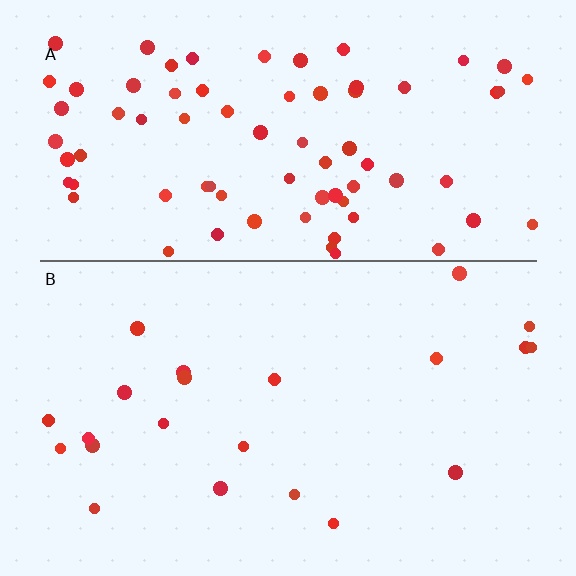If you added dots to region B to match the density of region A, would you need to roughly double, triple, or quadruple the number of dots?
Approximately quadruple.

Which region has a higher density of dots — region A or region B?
A (the top).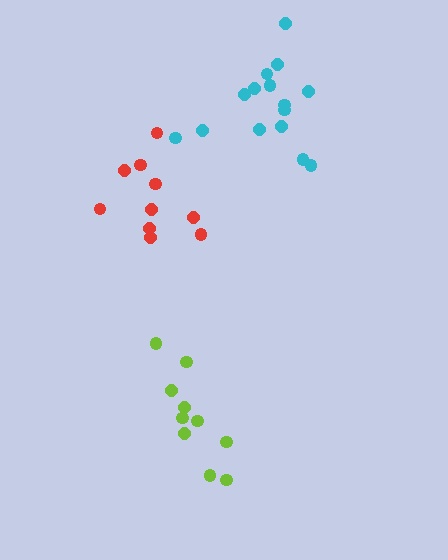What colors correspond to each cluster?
The clusters are colored: red, lime, cyan.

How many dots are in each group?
Group 1: 10 dots, Group 2: 10 dots, Group 3: 15 dots (35 total).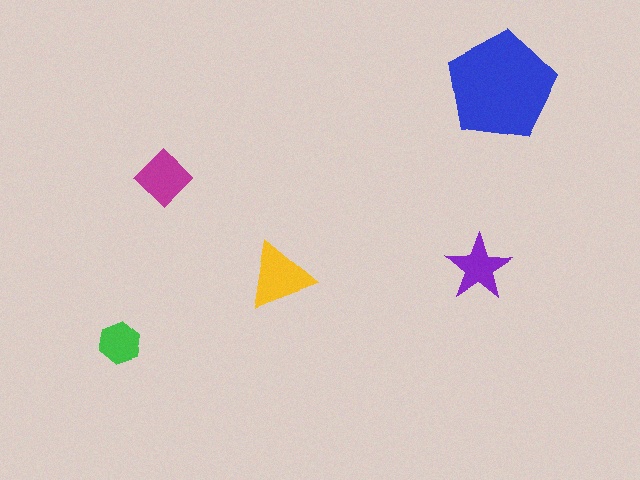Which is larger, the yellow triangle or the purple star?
The yellow triangle.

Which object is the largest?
The blue pentagon.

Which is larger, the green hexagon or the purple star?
The purple star.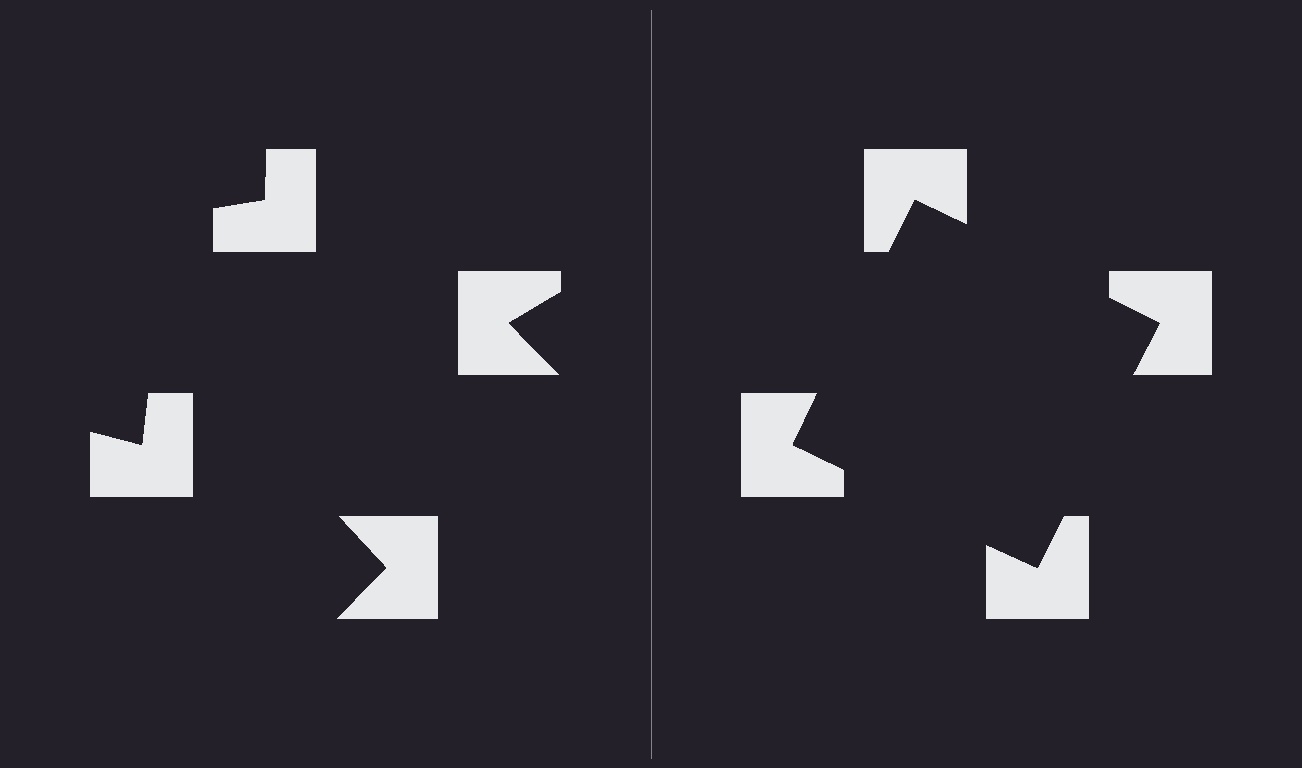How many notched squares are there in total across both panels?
8 — 4 on each side.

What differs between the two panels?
The notched squares are positioned identically on both sides; only the wedge orientations differ. On the right they align to a square; on the left they are misaligned.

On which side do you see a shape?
An illusory square appears on the right side. On the left side the wedge cuts are rotated, so no coherent shape forms.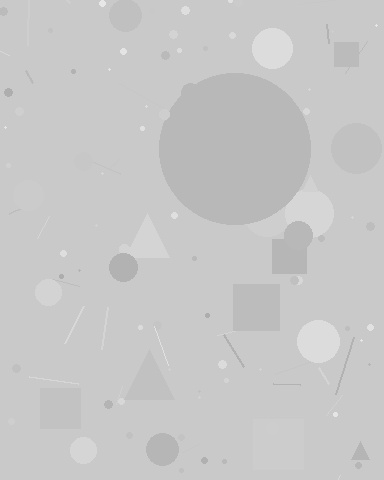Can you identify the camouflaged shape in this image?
The camouflaged shape is a circle.